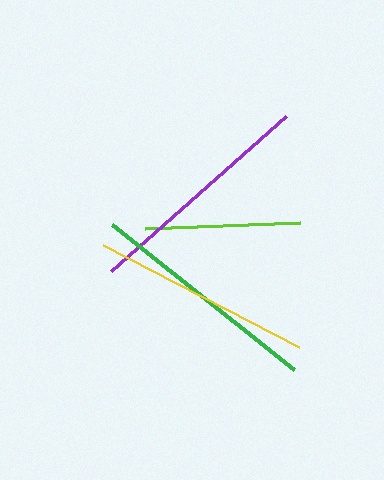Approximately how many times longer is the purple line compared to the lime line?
The purple line is approximately 1.5 times the length of the lime line.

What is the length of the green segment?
The green segment is approximately 233 pixels long.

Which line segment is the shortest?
The lime line is the shortest at approximately 155 pixels.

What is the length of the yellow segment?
The yellow segment is approximately 221 pixels long.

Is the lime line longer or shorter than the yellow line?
The yellow line is longer than the lime line.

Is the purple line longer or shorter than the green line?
The purple line is longer than the green line.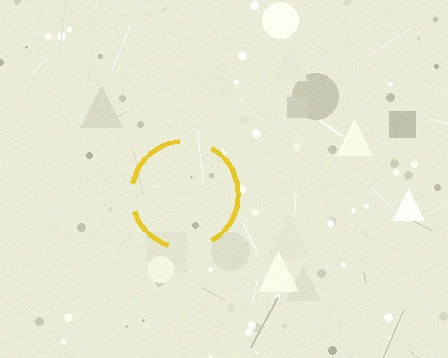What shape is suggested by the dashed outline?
The dashed outline suggests a circle.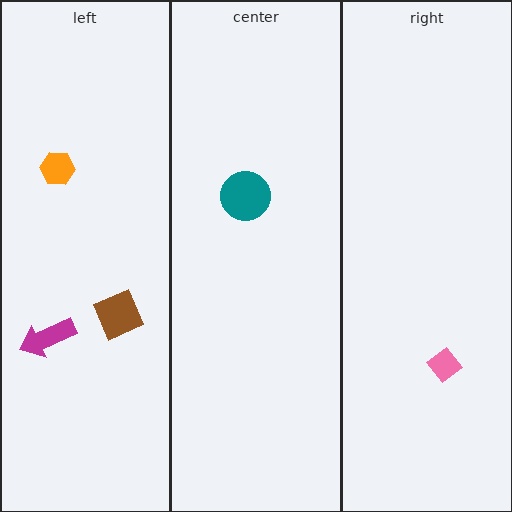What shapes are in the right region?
The pink diamond.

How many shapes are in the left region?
3.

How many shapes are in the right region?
1.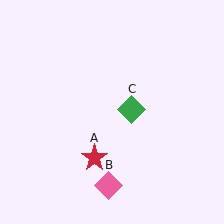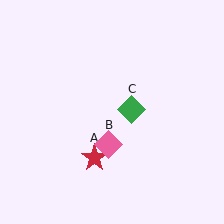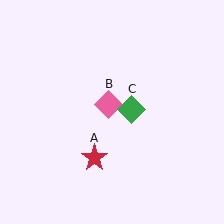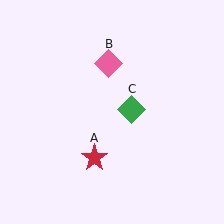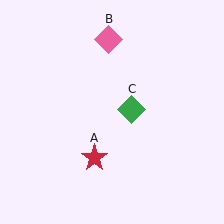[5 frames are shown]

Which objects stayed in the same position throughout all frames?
Red star (object A) and green diamond (object C) remained stationary.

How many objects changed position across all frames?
1 object changed position: pink diamond (object B).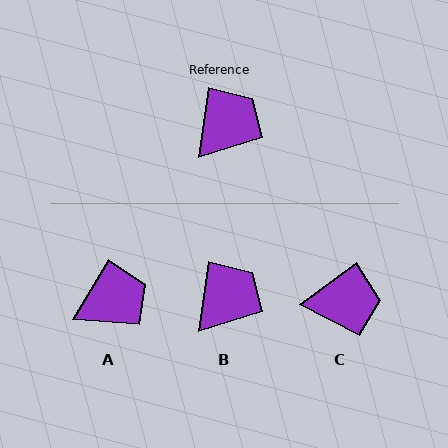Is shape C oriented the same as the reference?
No, it is off by about 45 degrees.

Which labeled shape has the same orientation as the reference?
B.